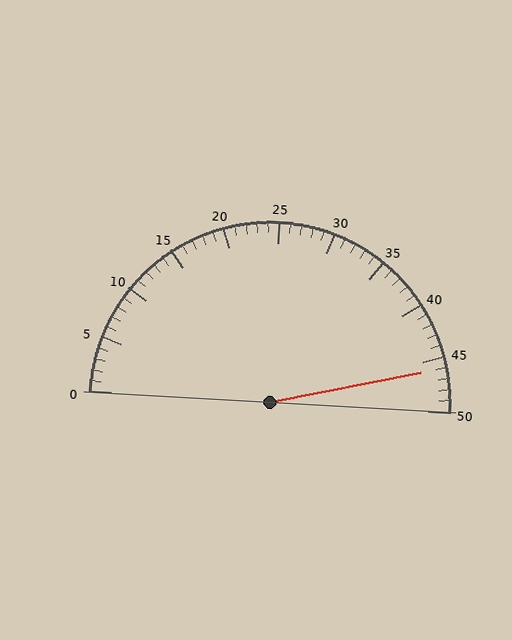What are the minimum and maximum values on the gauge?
The gauge ranges from 0 to 50.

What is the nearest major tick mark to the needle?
The nearest major tick mark is 45.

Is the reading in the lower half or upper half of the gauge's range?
The reading is in the upper half of the range (0 to 50).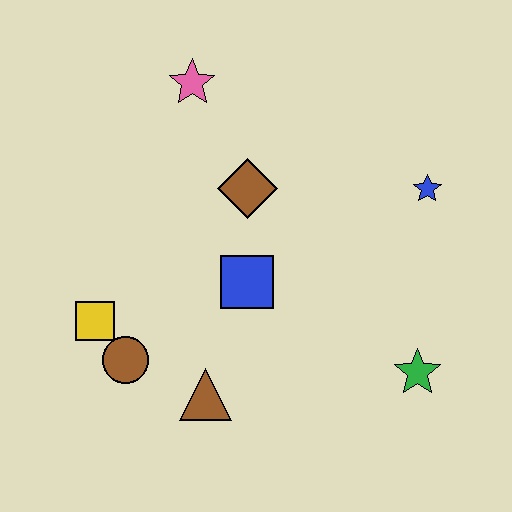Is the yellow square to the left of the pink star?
Yes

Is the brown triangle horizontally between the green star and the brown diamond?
No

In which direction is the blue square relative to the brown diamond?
The blue square is below the brown diamond.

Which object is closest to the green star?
The blue star is closest to the green star.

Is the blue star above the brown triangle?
Yes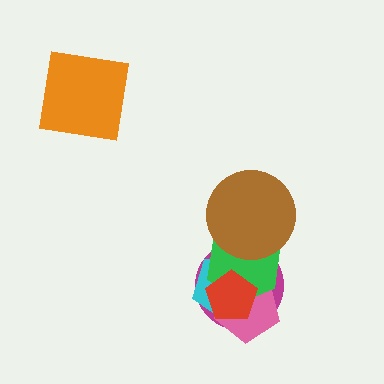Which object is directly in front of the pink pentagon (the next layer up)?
The green hexagon is directly in front of the pink pentagon.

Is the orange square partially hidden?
No, no other shape covers it.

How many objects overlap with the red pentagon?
4 objects overlap with the red pentagon.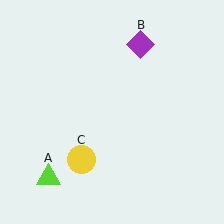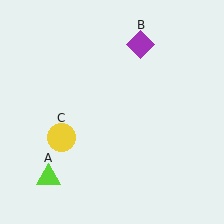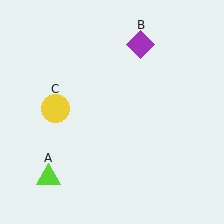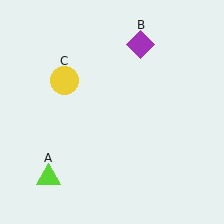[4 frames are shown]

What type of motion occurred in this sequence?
The yellow circle (object C) rotated clockwise around the center of the scene.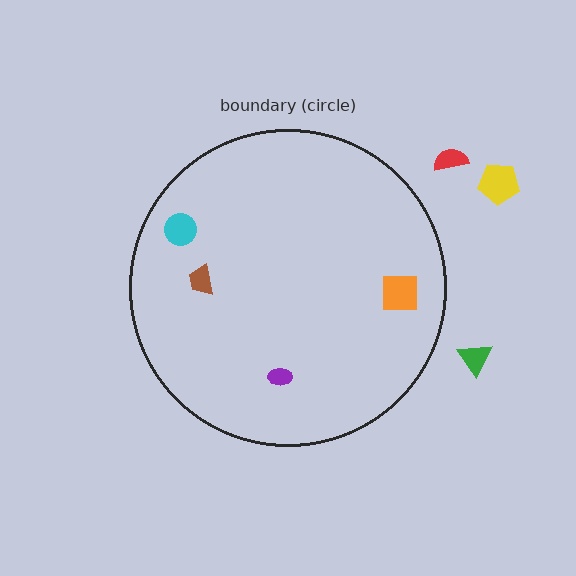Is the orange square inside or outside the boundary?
Inside.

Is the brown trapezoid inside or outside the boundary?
Inside.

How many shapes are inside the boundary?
4 inside, 3 outside.